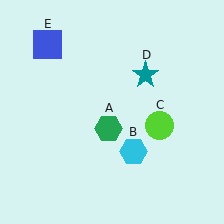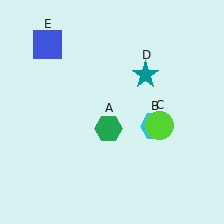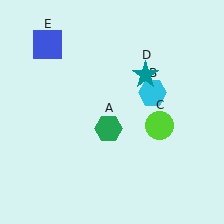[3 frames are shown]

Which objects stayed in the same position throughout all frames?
Green hexagon (object A) and lime circle (object C) and teal star (object D) and blue square (object E) remained stationary.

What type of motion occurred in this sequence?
The cyan hexagon (object B) rotated counterclockwise around the center of the scene.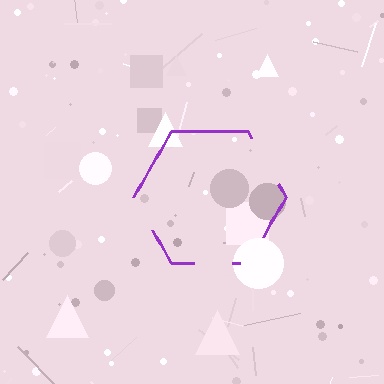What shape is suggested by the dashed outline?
The dashed outline suggests a hexagon.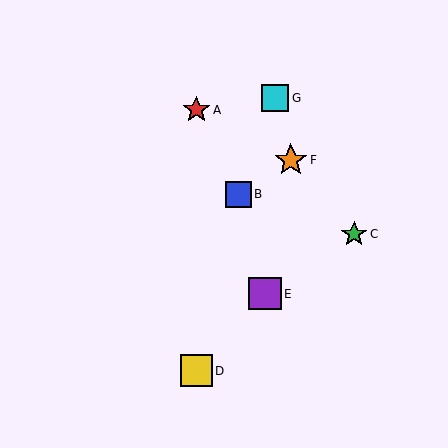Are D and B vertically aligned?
No, D is at x≈196 and B is at x≈238.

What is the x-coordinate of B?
Object B is at x≈238.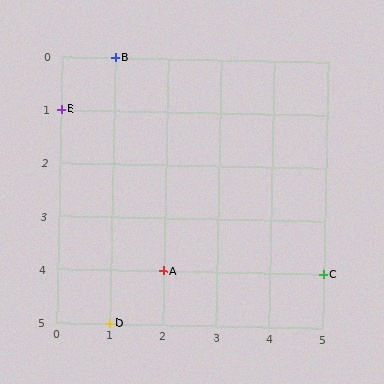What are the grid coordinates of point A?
Point A is at grid coordinates (2, 4).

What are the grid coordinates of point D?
Point D is at grid coordinates (1, 5).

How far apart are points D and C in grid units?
Points D and C are 4 columns and 1 row apart (about 4.1 grid units diagonally).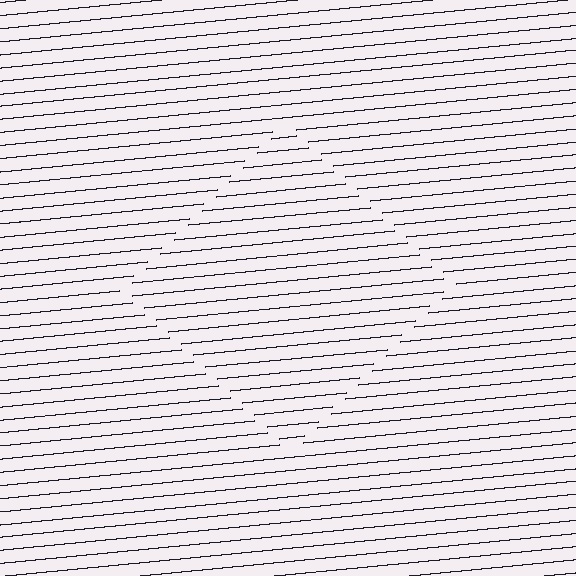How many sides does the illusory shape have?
4 sides — the line-ends trace a square.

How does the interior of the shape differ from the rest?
The interior of the shape contains the same grating, shifted by half a period — the contour is defined by the phase discontinuity where line-ends from the inner and outer gratings abut.